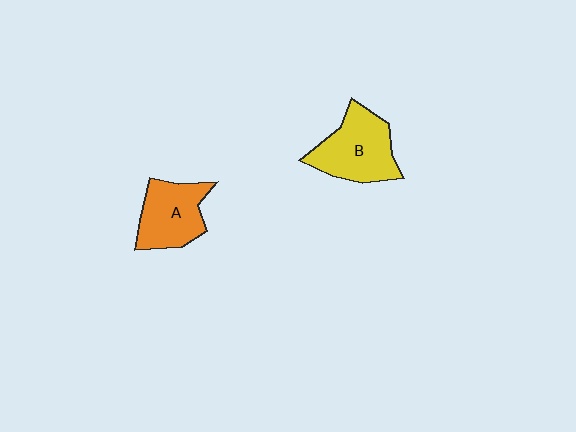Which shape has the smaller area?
Shape A (orange).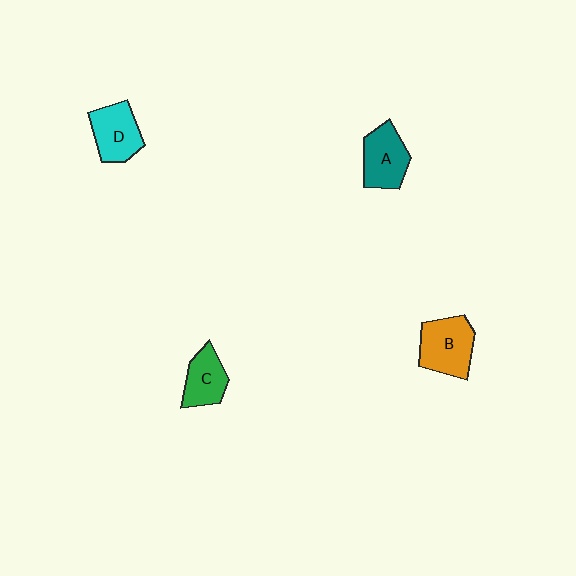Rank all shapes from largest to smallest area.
From largest to smallest: B (orange), D (cyan), A (teal), C (green).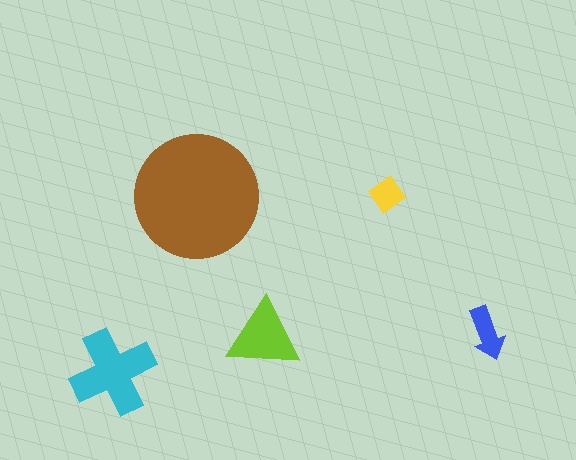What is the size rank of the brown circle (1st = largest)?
1st.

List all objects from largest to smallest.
The brown circle, the cyan cross, the lime triangle, the blue arrow, the yellow diamond.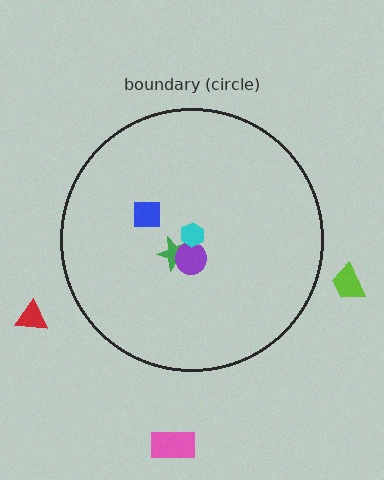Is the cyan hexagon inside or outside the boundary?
Inside.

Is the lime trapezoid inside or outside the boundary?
Outside.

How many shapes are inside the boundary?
4 inside, 3 outside.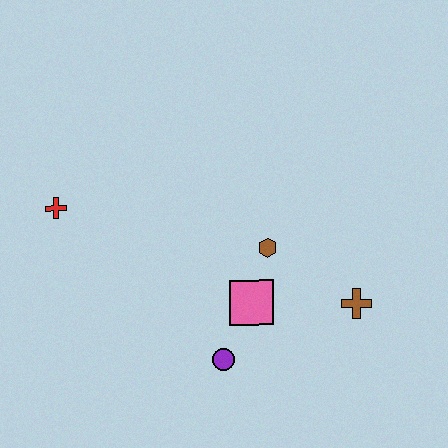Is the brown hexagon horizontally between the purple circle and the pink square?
No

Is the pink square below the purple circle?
No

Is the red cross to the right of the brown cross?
No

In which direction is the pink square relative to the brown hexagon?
The pink square is below the brown hexagon.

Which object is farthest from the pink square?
The red cross is farthest from the pink square.